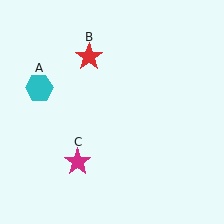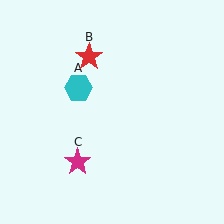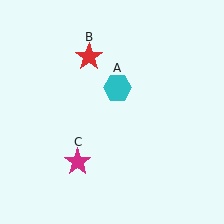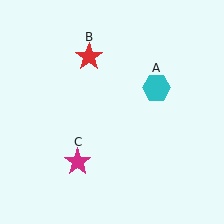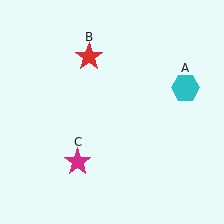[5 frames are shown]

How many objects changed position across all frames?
1 object changed position: cyan hexagon (object A).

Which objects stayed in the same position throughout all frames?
Red star (object B) and magenta star (object C) remained stationary.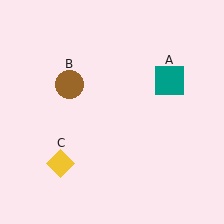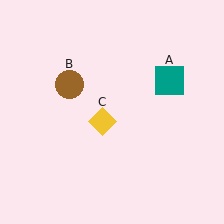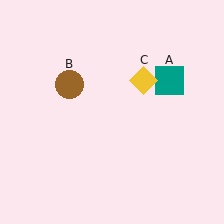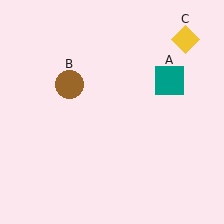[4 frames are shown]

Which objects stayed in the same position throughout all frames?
Teal square (object A) and brown circle (object B) remained stationary.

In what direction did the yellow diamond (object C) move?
The yellow diamond (object C) moved up and to the right.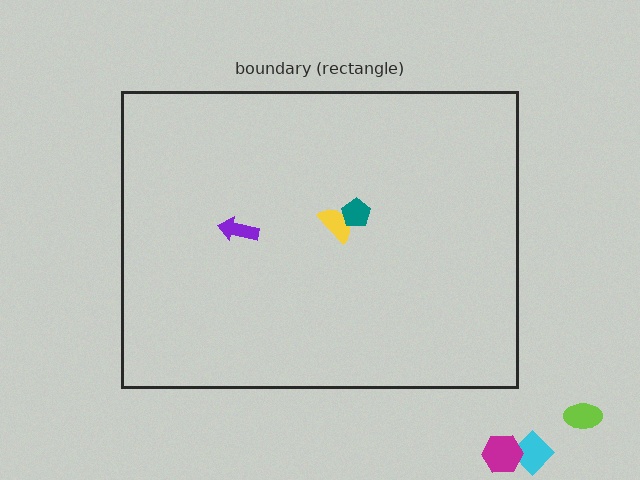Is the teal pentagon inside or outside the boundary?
Inside.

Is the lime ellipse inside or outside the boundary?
Outside.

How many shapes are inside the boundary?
3 inside, 3 outside.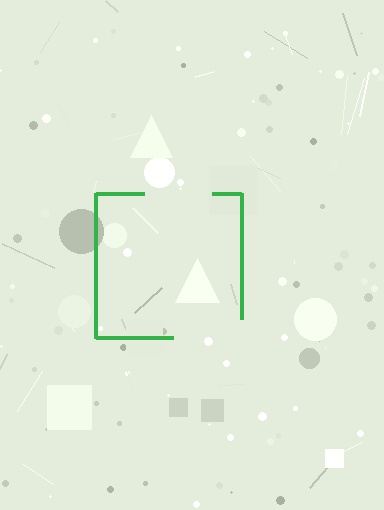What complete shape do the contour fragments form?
The contour fragments form a square.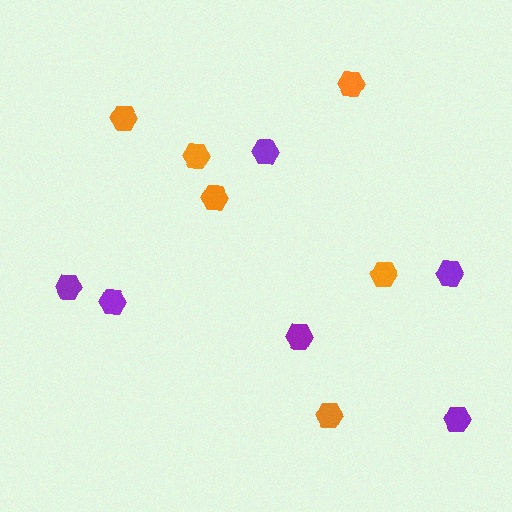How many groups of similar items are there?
There are 2 groups: one group of orange hexagons (6) and one group of purple hexagons (6).